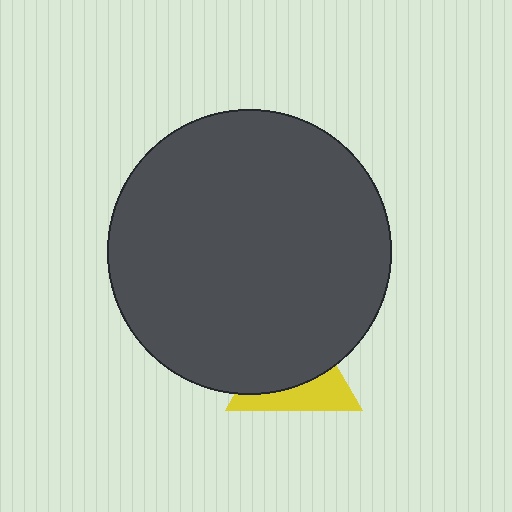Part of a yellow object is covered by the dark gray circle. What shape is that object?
It is a triangle.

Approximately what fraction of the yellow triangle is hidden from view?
Roughly 61% of the yellow triangle is hidden behind the dark gray circle.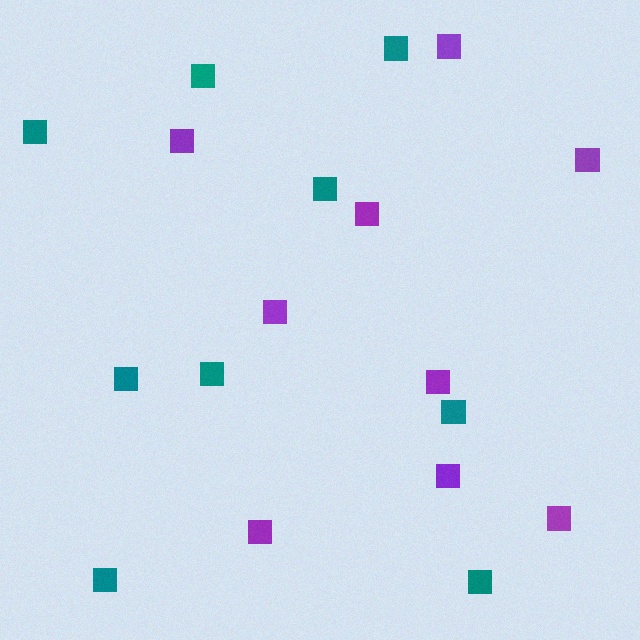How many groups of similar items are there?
There are 2 groups: one group of teal squares (9) and one group of purple squares (9).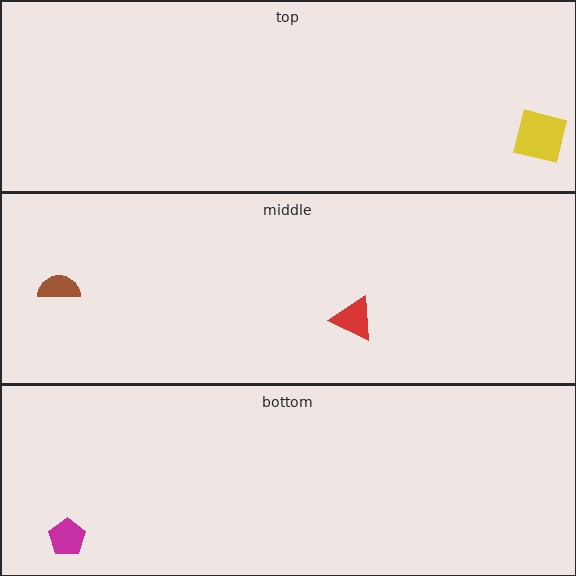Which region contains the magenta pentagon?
The bottom region.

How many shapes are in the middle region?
2.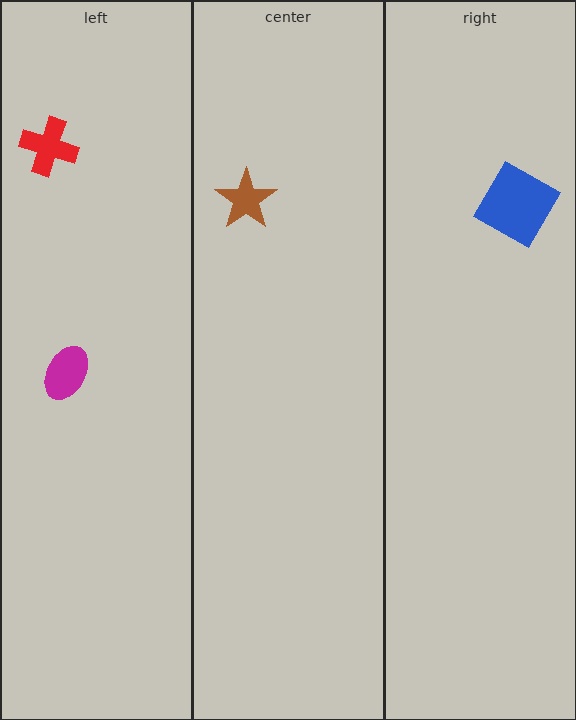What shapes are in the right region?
The blue square.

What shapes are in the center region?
The brown star.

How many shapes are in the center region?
1.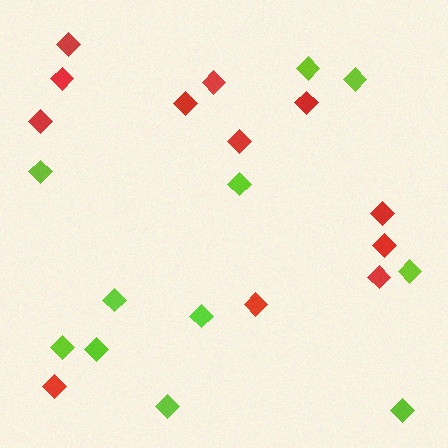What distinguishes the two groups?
There are 2 groups: one group of lime diamonds (11) and one group of red diamonds (12).